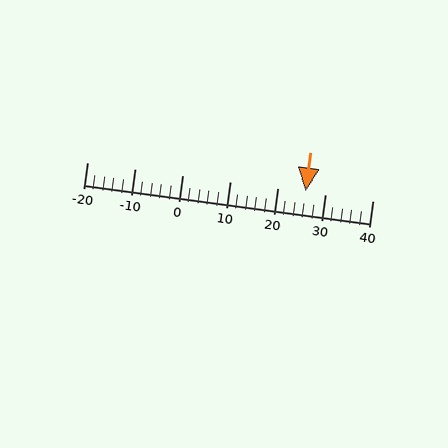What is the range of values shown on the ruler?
The ruler shows values from -20 to 40.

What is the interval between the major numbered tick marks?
The major tick marks are spaced 10 units apart.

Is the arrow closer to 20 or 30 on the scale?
The arrow is closer to 30.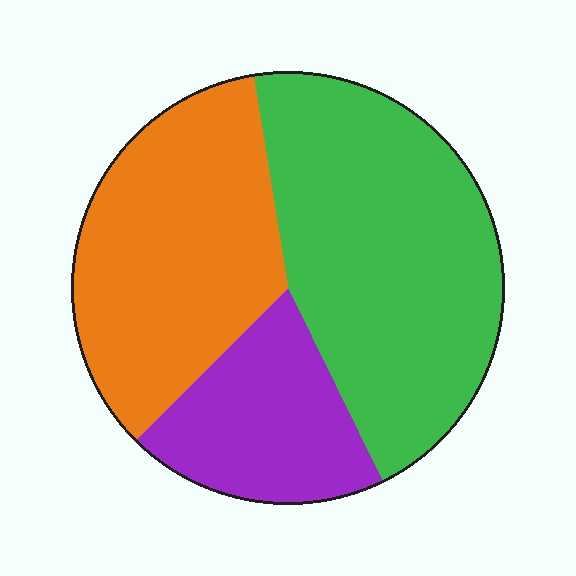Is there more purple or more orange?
Orange.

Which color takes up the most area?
Green, at roughly 45%.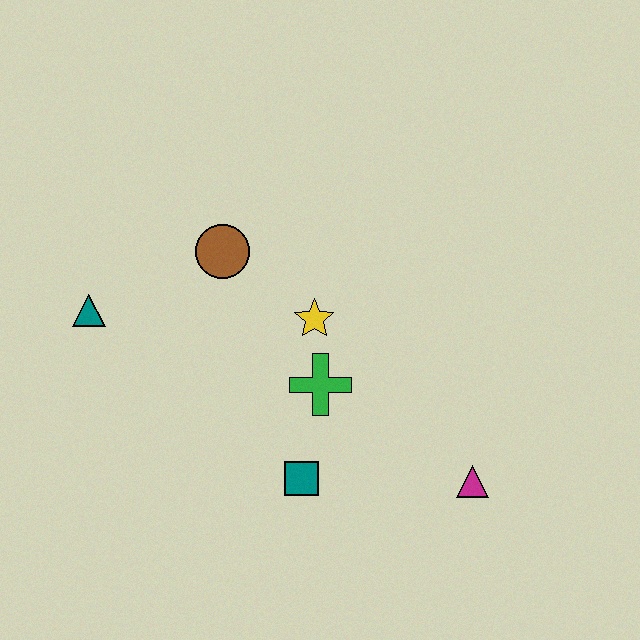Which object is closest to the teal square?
The green cross is closest to the teal square.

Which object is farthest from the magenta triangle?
The teal triangle is farthest from the magenta triangle.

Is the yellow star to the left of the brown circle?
No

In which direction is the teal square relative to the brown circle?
The teal square is below the brown circle.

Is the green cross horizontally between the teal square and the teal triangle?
No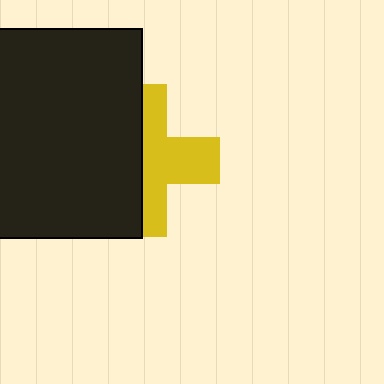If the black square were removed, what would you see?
You would see the complete yellow cross.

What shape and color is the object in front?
The object in front is a black square.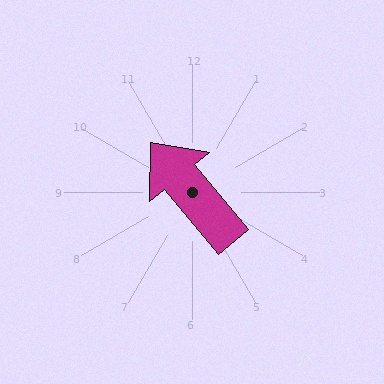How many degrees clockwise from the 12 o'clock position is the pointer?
Approximately 320 degrees.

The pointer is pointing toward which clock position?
Roughly 11 o'clock.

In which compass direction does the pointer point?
Northwest.